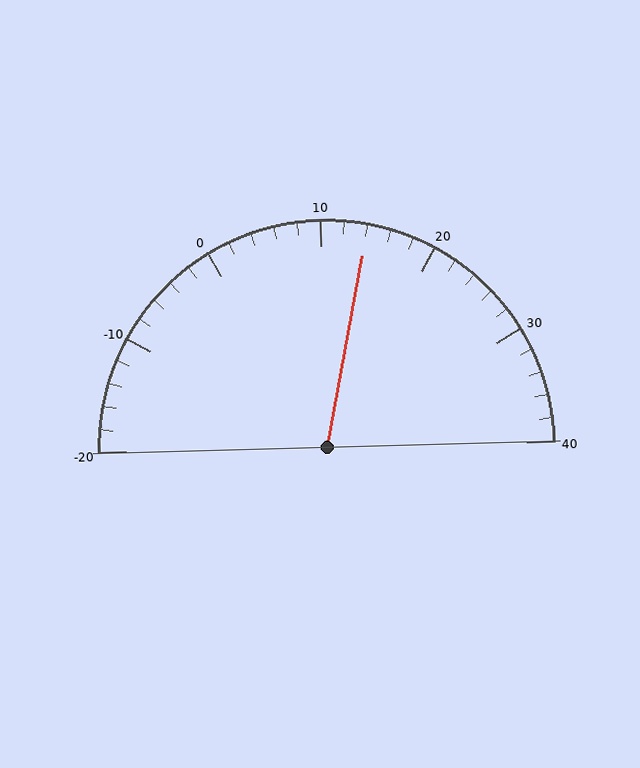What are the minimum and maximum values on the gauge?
The gauge ranges from -20 to 40.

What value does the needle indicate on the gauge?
The needle indicates approximately 14.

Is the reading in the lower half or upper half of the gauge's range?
The reading is in the upper half of the range (-20 to 40).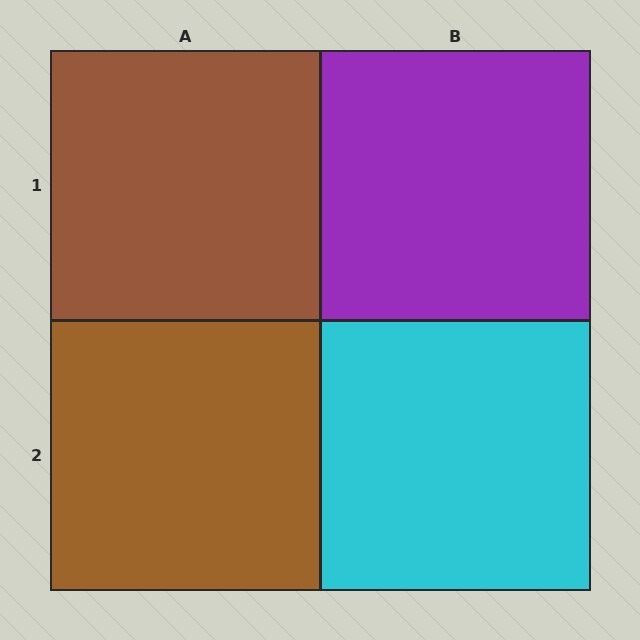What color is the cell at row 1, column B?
Purple.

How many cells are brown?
2 cells are brown.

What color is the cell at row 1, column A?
Brown.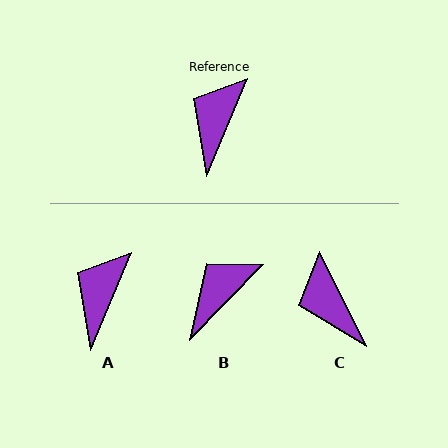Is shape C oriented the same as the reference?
No, it is off by about 49 degrees.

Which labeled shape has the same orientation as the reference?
A.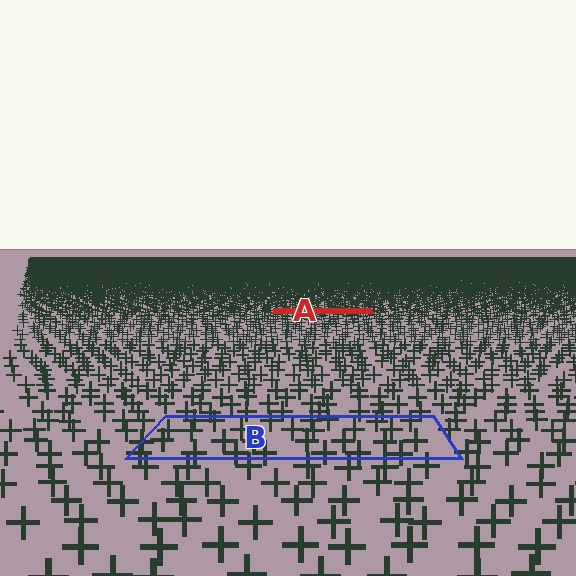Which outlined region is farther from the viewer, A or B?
Region A is farther from the viewer — the texture elements inside it appear smaller and more densely packed.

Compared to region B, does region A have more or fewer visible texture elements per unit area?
Region A has more texture elements per unit area — they are packed more densely because it is farther away.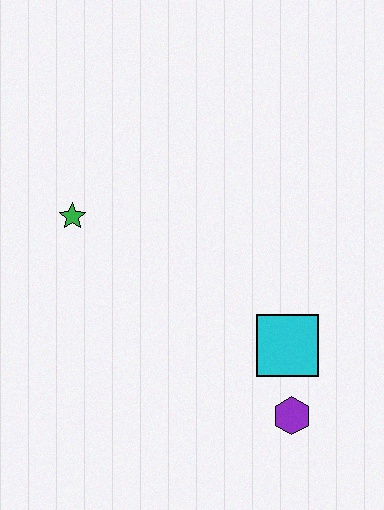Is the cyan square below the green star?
Yes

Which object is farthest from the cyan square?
The green star is farthest from the cyan square.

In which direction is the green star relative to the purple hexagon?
The green star is to the left of the purple hexagon.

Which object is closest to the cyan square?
The purple hexagon is closest to the cyan square.